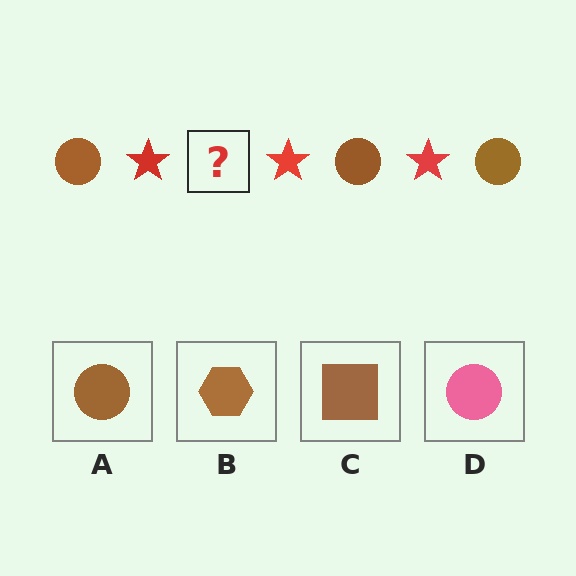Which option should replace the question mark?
Option A.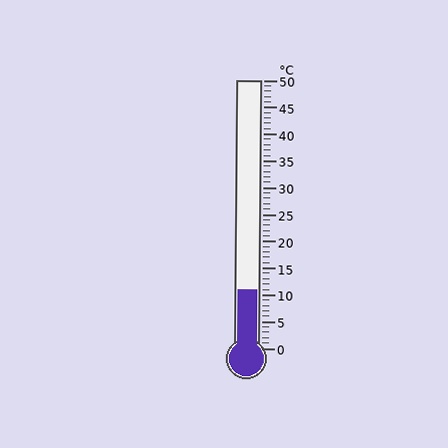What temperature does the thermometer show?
The thermometer shows approximately 11°C.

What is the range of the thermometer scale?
The thermometer scale ranges from 0°C to 50°C.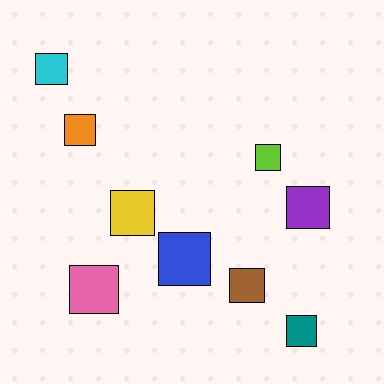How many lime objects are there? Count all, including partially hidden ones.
There is 1 lime object.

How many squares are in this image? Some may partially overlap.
There are 9 squares.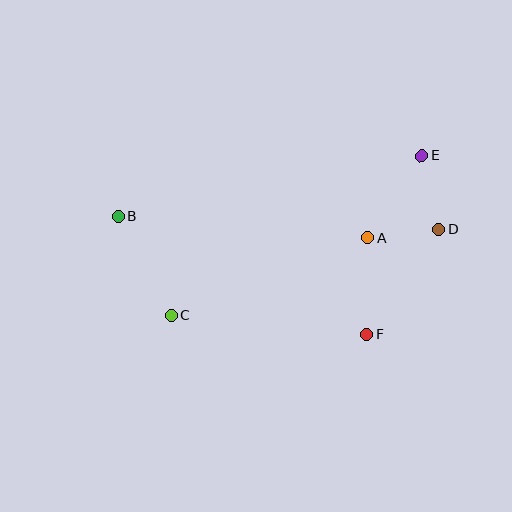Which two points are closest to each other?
Points A and D are closest to each other.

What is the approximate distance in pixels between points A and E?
The distance between A and E is approximately 98 pixels.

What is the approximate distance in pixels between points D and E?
The distance between D and E is approximately 76 pixels.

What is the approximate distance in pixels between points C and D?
The distance between C and D is approximately 280 pixels.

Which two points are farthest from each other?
Points B and D are farthest from each other.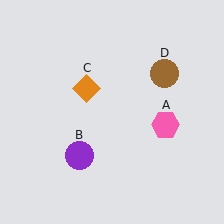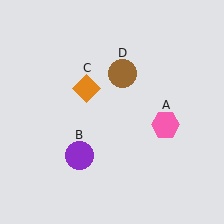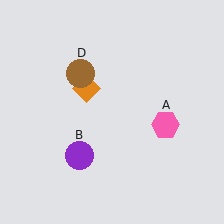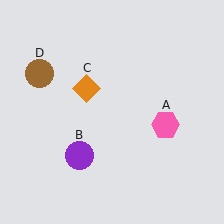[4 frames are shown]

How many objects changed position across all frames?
1 object changed position: brown circle (object D).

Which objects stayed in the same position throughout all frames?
Pink hexagon (object A) and purple circle (object B) and orange diamond (object C) remained stationary.